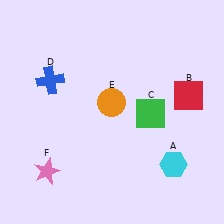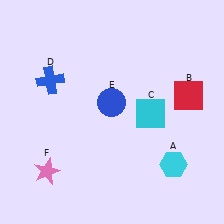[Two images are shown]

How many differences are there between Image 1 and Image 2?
There are 2 differences between the two images.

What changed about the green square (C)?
In Image 1, C is green. In Image 2, it changed to cyan.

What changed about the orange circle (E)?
In Image 1, E is orange. In Image 2, it changed to blue.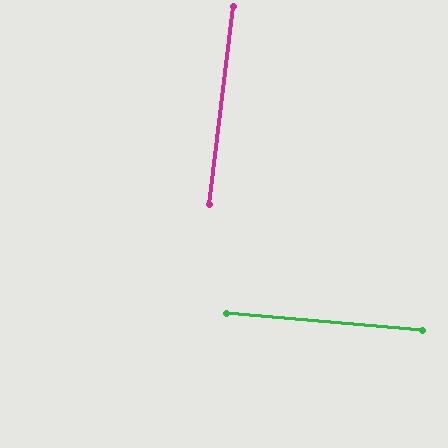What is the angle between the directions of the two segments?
Approximately 88 degrees.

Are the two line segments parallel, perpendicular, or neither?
Perpendicular — they meet at approximately 88°.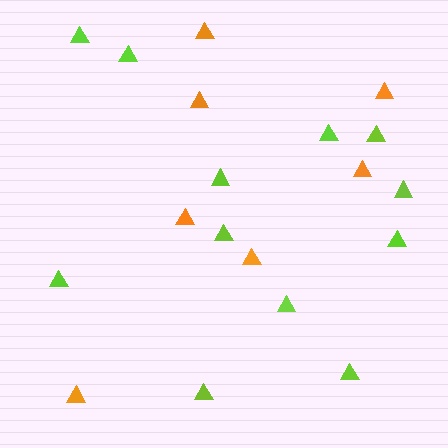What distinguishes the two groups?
There are 2 groups: one group of orange triangles (7) and one group of lime triangles (12).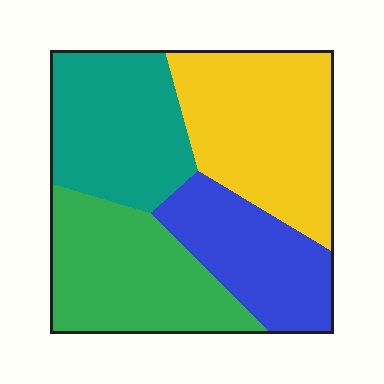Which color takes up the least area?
Blue, at roughly 20%.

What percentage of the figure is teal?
Teal takes up less than a quarter of the figure.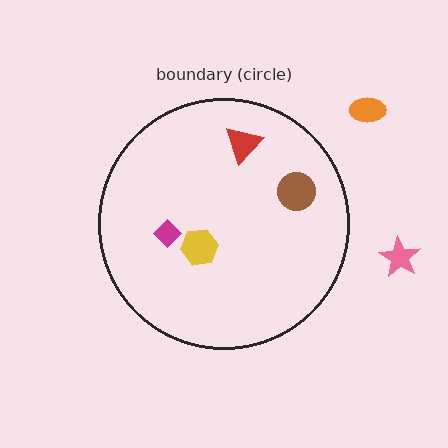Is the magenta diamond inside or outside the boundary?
Inside.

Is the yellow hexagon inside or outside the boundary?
Inside.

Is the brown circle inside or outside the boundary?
Inside.